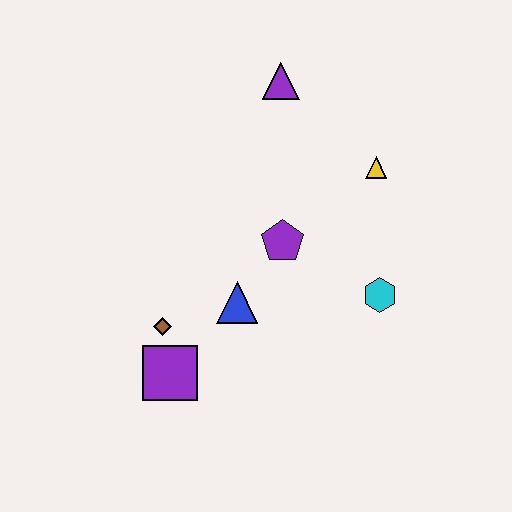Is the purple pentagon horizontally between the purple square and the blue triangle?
No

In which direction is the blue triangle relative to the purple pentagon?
The blue triangle is below the purple pentagon.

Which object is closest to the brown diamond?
The purple square is closest to the brown diamond.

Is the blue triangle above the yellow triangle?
No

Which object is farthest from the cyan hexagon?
The purple triangle is farthest from the cyan hexagon.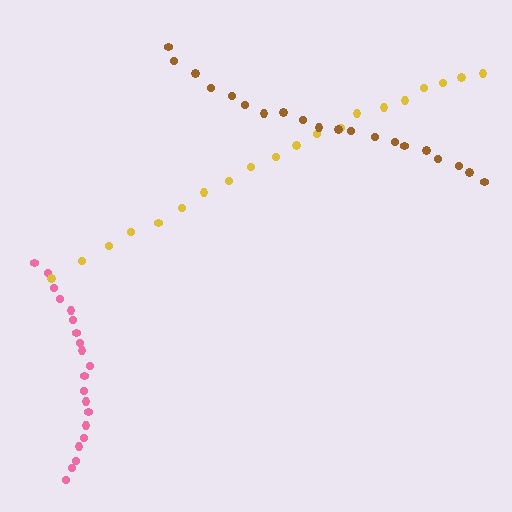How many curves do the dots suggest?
There are 3 distinct paths.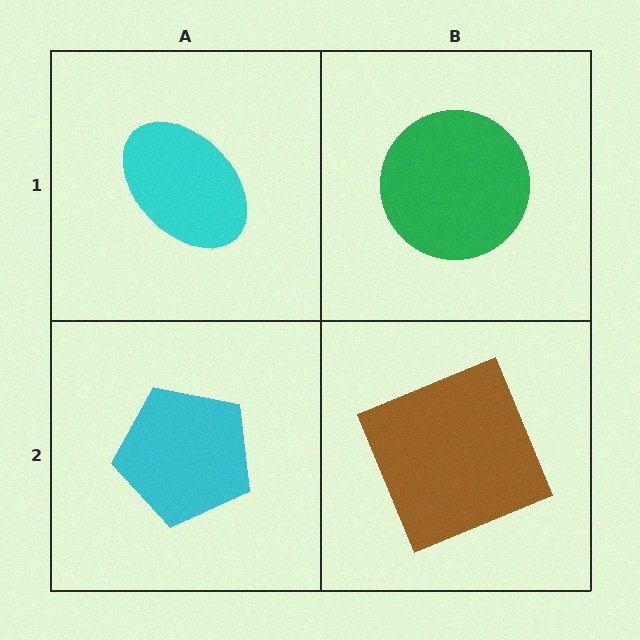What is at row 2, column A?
A cyan pentagon.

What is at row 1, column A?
A cyan ellipse.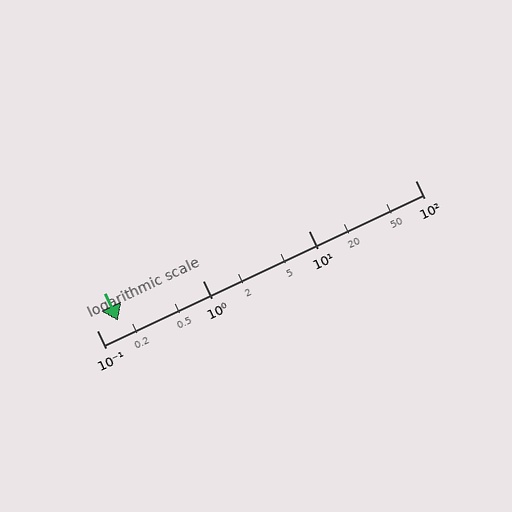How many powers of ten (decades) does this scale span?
The scale spans 3 decades, from 0.1 to 100.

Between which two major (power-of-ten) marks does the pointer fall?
The pointer is between 0.1 and 1.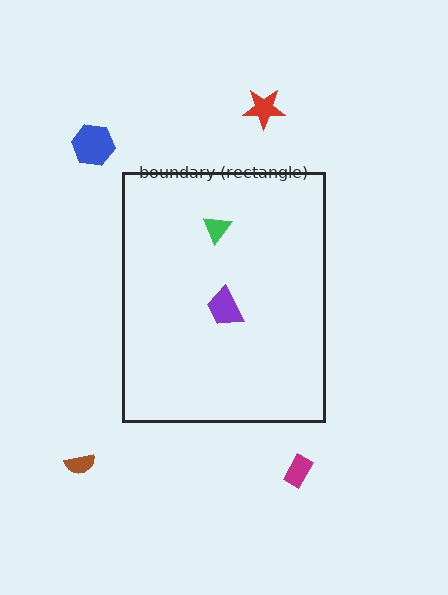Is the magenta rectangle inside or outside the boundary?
Outside.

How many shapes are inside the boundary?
2 inside, 4 outside.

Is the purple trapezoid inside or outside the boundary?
Inside.